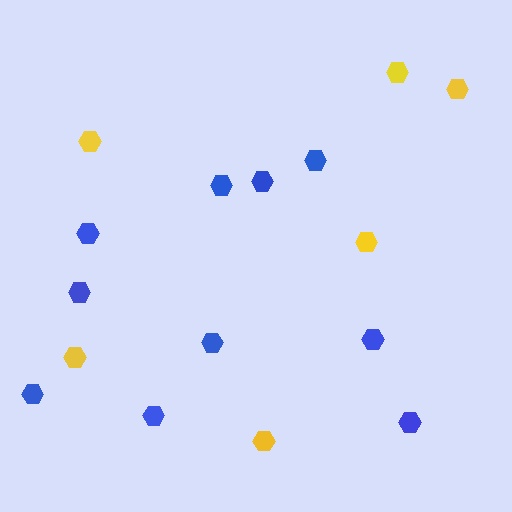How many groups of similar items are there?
There are 2 groups: one group of blue hexagons (10) and one group of yellow hexagons (6).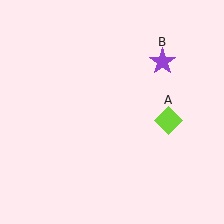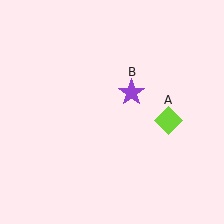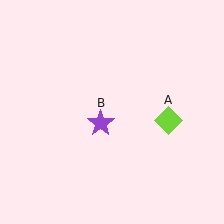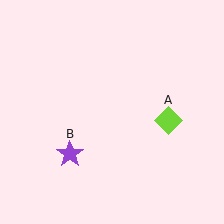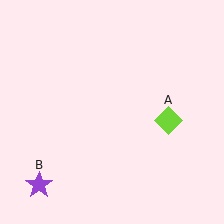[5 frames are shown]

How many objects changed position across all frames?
1 object changed position: purple star (object B).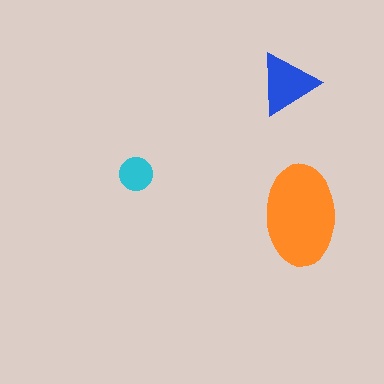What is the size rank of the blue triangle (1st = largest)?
2nd.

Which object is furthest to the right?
The orange ellipse is rightmost.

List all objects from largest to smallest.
The orange ellipse, the blue triangle, the cyan circle.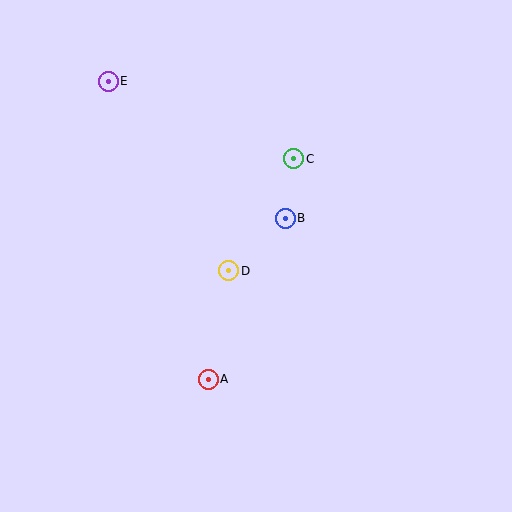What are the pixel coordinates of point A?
Point A is at (208, 379).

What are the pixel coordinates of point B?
Point B is at (285, 218).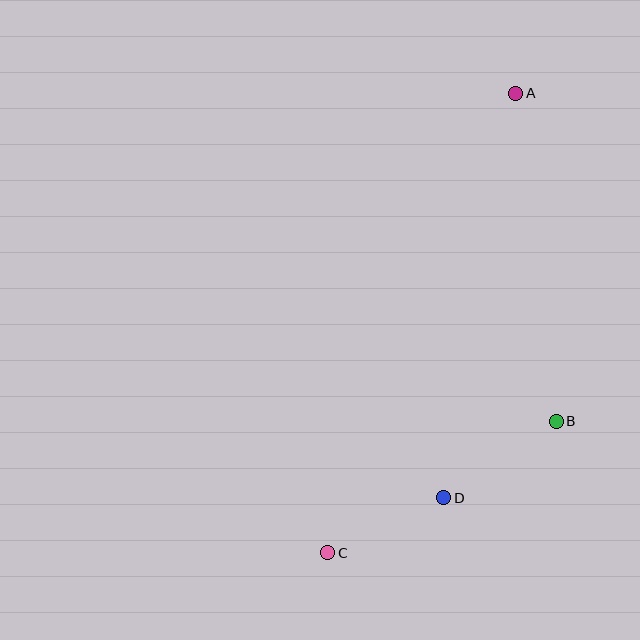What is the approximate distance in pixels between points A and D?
The distance between A and D is approximately 411 pixels.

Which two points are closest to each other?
Points C and D are closest to each other.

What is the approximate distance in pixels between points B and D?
The distance between B and D is approximately 136 pixels.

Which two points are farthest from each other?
Points A and C are farthest from each other.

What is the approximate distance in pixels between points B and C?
The distance between B and C is approximately 263 pixels.